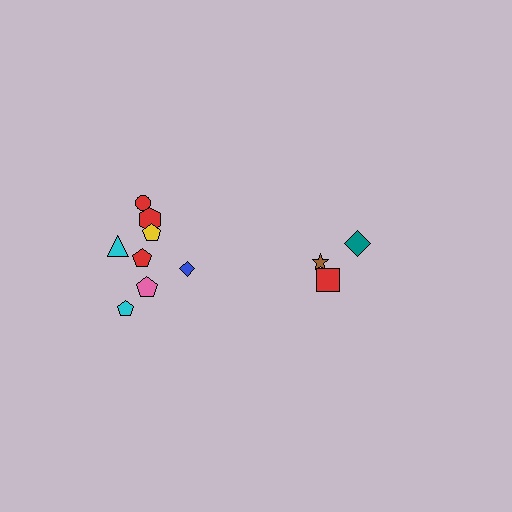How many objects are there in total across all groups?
There are 11 objects.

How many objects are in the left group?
There are 8 objects.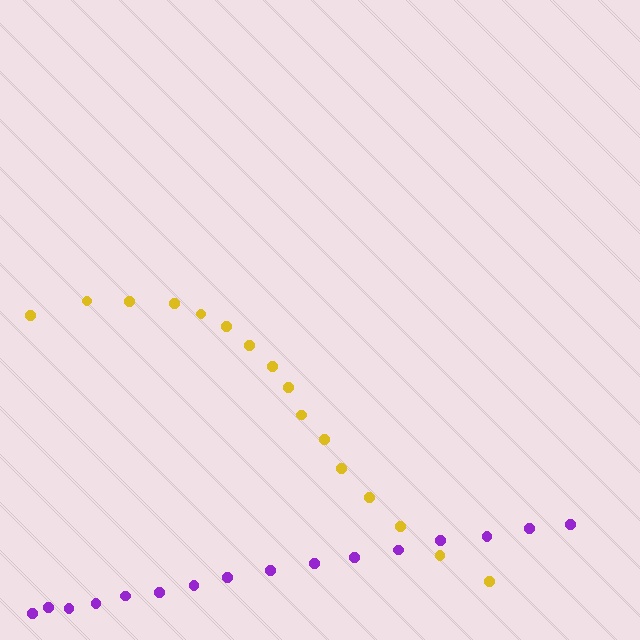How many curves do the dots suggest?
There are 2 distinct paths.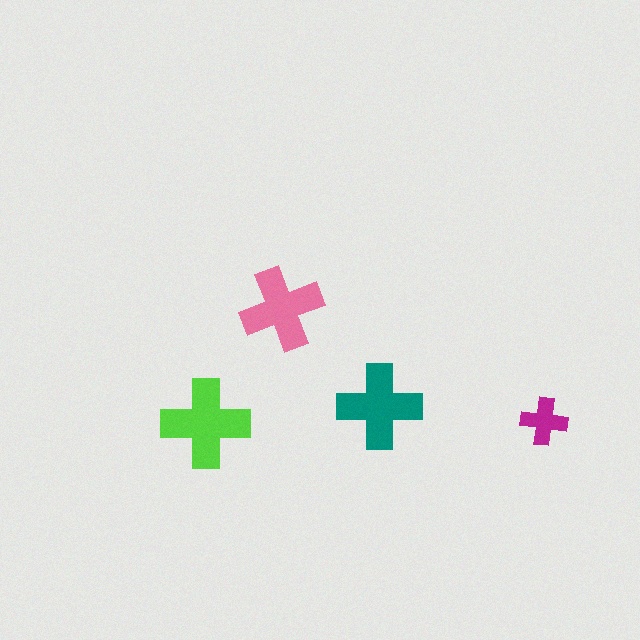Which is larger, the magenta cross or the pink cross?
The pink one.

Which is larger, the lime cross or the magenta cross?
The lime one.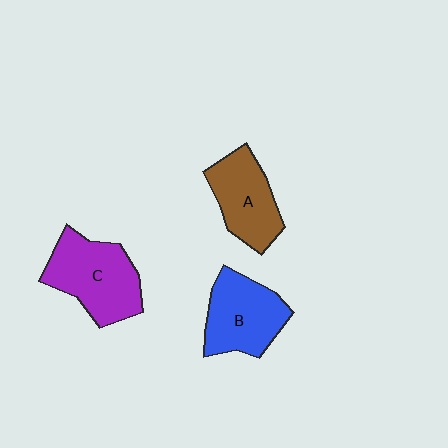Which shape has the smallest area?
Shape A (brown).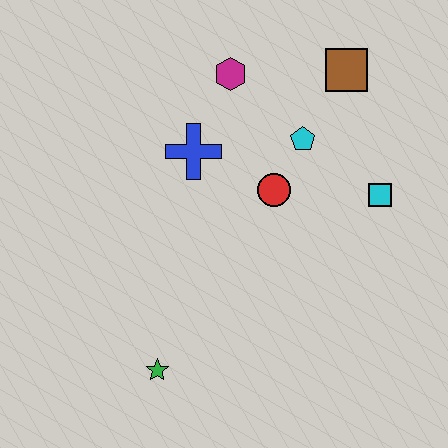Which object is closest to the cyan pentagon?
The red circle is closest to the cyan pentagon.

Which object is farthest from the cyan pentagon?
The green star is farthest from the cyan pentagon.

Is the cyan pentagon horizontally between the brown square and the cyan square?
No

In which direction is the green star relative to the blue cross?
The green star is below the blue cross.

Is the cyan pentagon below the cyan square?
No